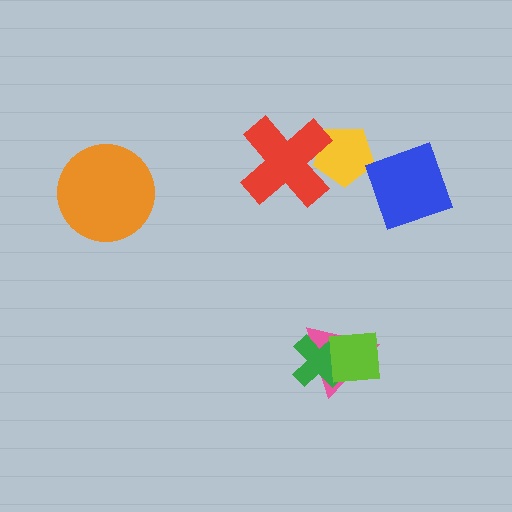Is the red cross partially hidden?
No, no other shape covers it.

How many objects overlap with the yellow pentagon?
2 objects overlap with the yellow pentagon.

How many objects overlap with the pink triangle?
2 objects overlap with the pink triangle.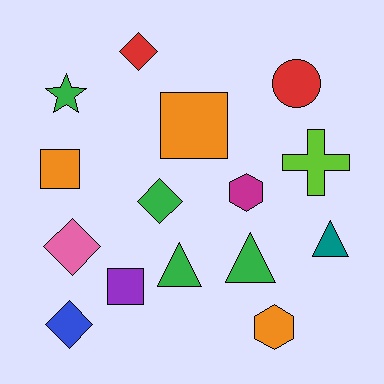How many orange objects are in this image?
There are 3 orange objects.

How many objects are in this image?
There are 15 objects.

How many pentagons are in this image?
There are no pentagons.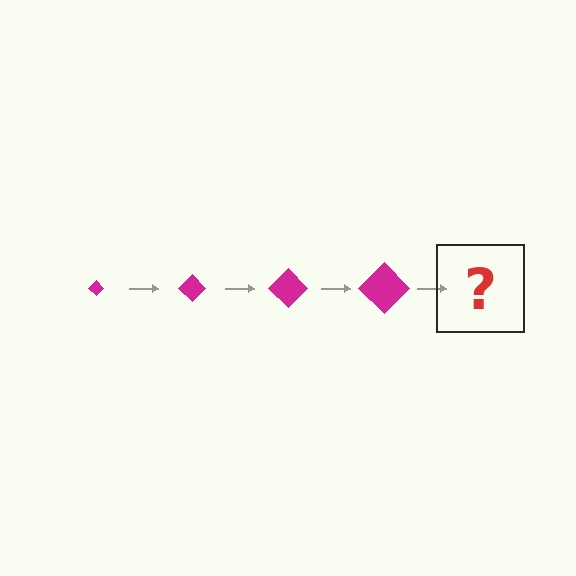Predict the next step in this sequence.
The next step is a magenta diamond, larger than the previous one.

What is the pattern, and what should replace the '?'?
The pattern is that the diamond gets progressively larger each step. The '?' should be a magenta diamond, larger than the previous one.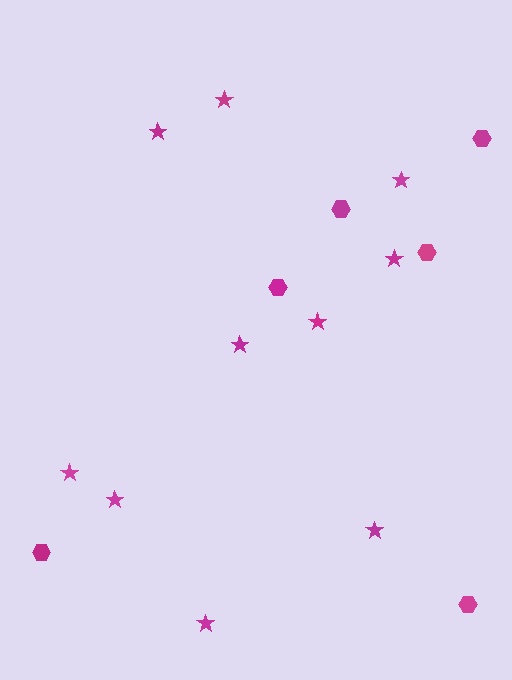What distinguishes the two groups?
There are 2 groups: one group of stars (10) and one group of hexagons (6).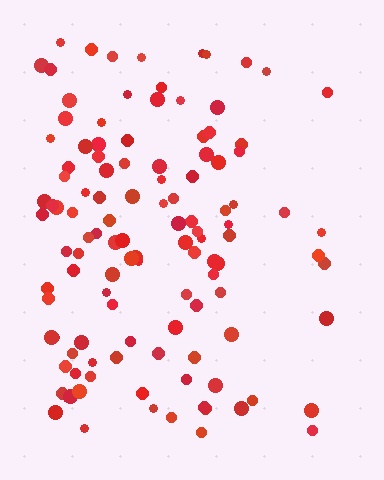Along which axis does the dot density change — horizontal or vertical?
Horizontal.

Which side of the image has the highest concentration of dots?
The left.